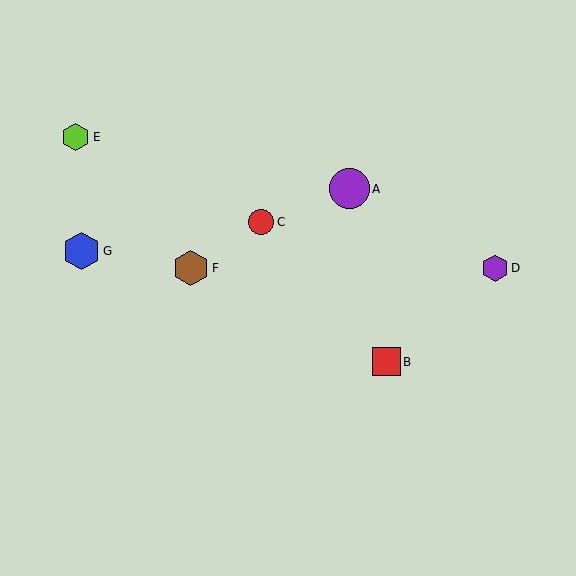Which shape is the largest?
The purple circle (labeled A) is the largest.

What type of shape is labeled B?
Shape B is a red square.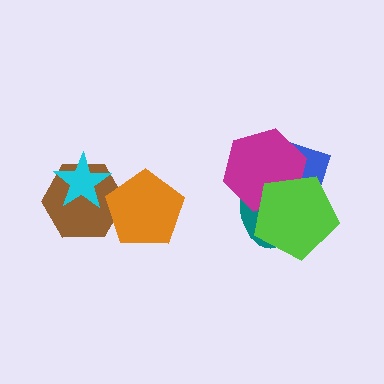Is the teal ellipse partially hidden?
Yes, it is partially covered by another shape.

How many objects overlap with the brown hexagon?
2 objects overlap with the brown hexagon.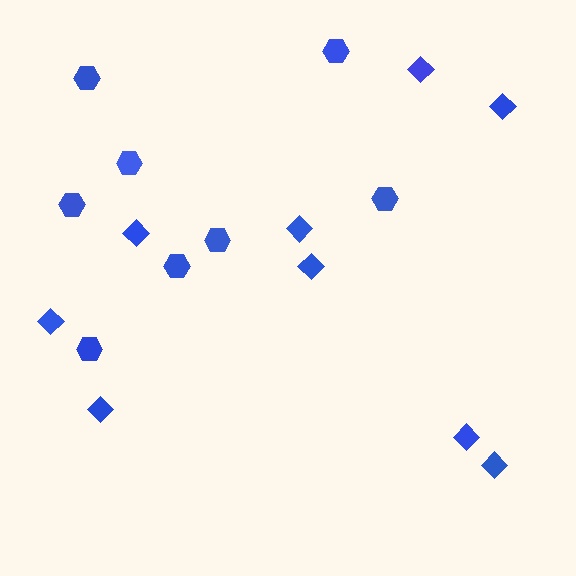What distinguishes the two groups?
There are 2 groups: one group of hexagons (8) and one group of diamonds (9).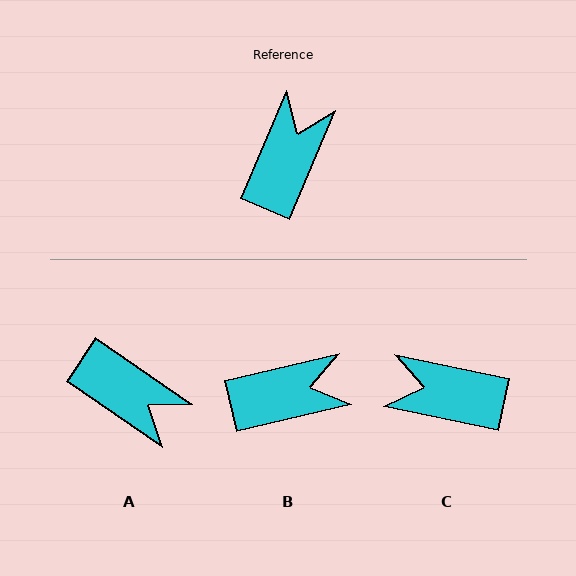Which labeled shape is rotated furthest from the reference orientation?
A, about 101 degrees away.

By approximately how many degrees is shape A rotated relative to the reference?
Approximately 101 degrees clockwise.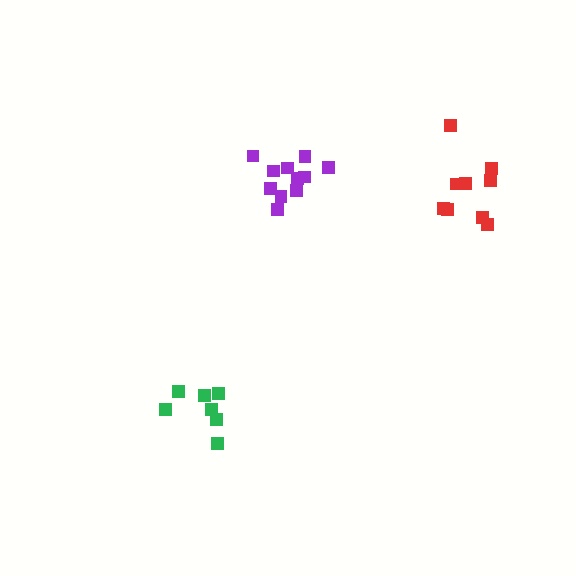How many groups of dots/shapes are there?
There are 3 groups.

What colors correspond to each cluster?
The clusters are colored: red, purple, green.